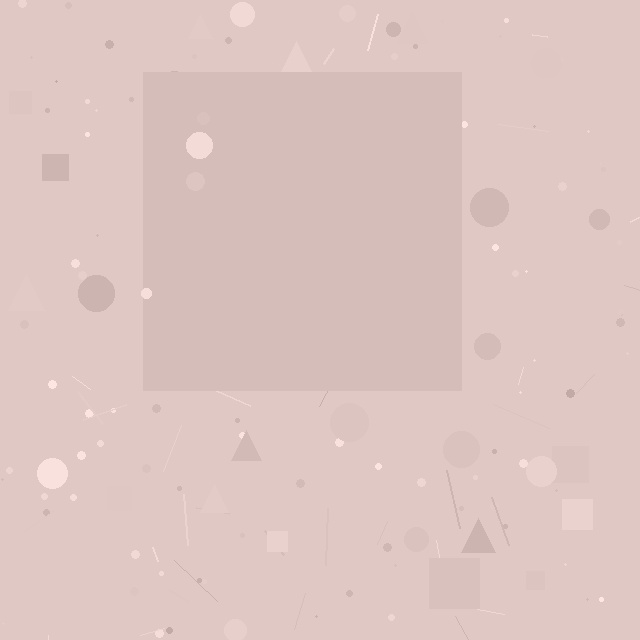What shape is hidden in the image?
A square is hidden in the image.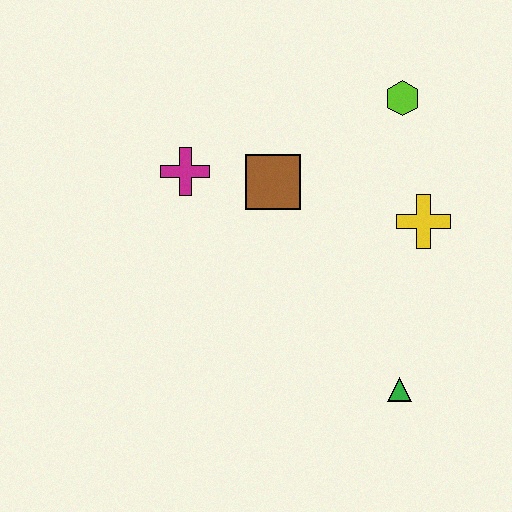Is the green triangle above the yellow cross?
No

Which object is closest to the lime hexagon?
The yellow cross is closest to the lime hexagon.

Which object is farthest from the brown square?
The green triangle is farthest from the brown square.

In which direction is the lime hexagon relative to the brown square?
The lime hexagon is to the right of the brown square.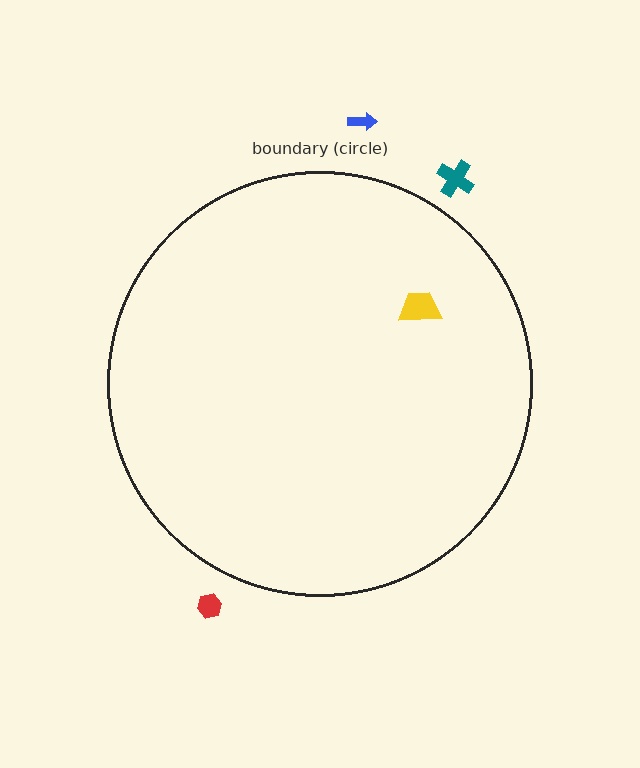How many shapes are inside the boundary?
1 inside, 3 outside.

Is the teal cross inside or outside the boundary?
Outside.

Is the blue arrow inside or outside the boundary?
Outside.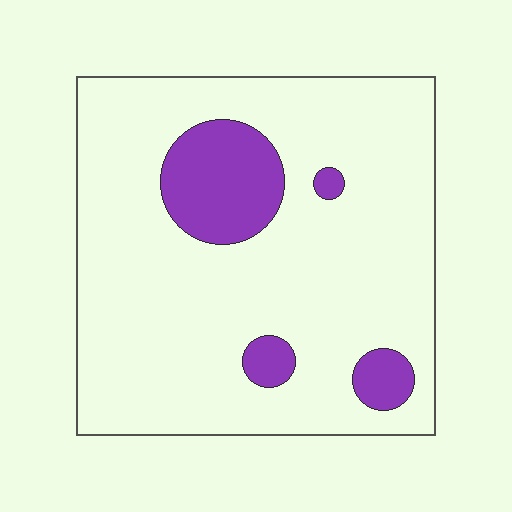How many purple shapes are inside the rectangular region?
4.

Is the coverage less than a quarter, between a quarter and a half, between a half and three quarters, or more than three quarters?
Less than a quarter.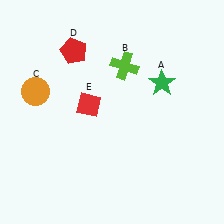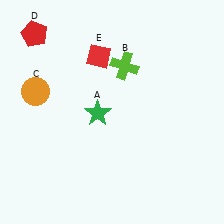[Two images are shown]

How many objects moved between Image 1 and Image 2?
3 objects moved between the two images.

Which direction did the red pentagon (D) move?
The red pentagon (D) moved left.